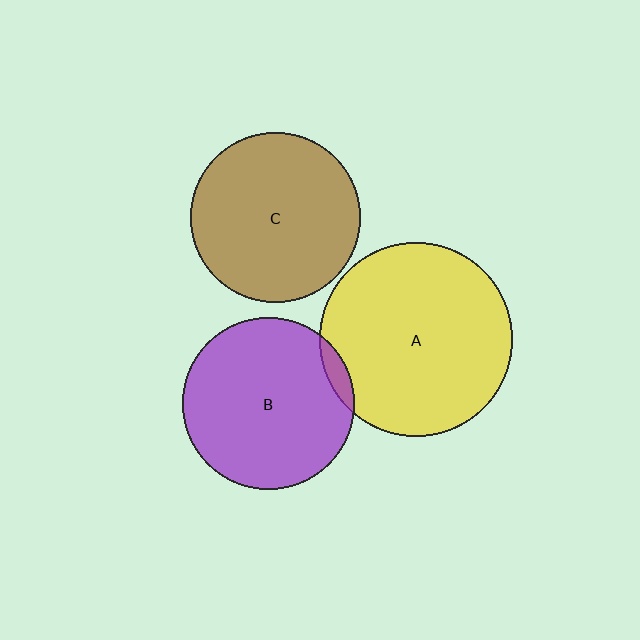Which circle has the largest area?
Circle A (yellow).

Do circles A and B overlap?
Yes.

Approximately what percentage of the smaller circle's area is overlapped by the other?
Approximately 5%.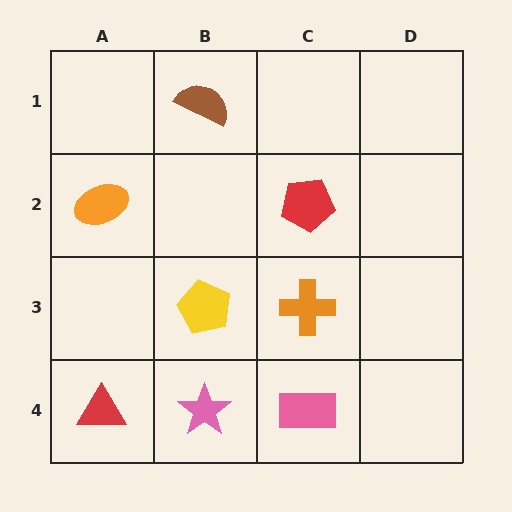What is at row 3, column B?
A yellow pentagon.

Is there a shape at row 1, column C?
No, that cell is empty.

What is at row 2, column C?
A red pentagon.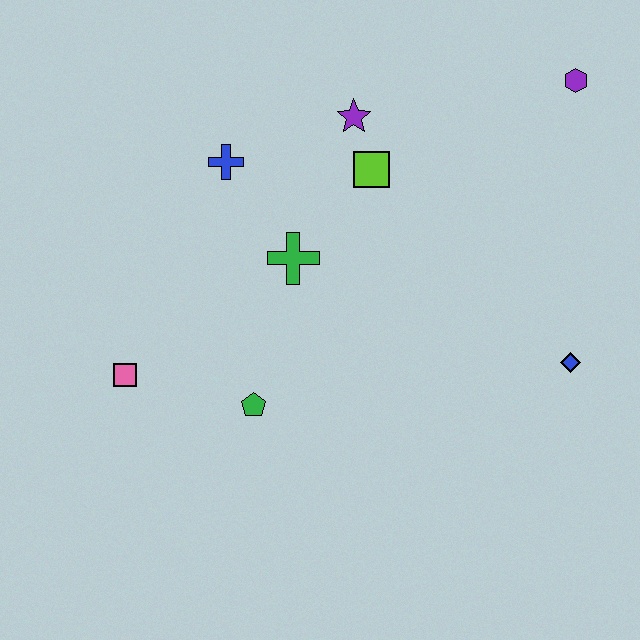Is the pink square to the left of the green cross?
Yes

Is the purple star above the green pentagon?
Yes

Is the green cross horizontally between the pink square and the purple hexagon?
Yes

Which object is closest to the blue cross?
The green cross is closest to the blue cross.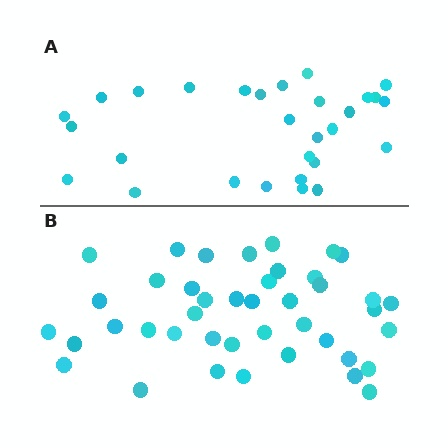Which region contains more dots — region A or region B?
Region B (the bottom region) has more dots.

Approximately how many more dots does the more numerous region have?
Region B has approximately 15 more dots than region A.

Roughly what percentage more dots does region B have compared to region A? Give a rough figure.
About 45% more.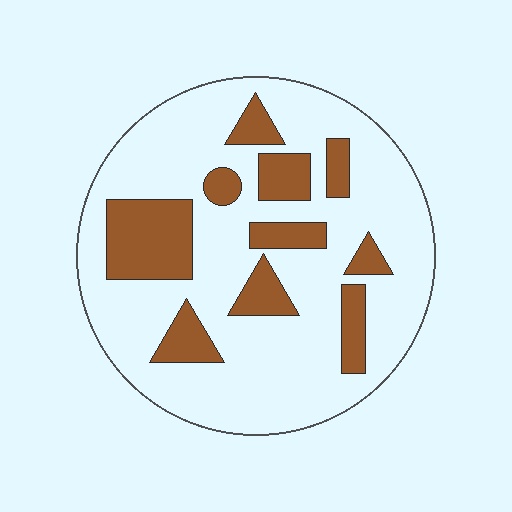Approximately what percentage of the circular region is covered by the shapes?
Approximately 25%.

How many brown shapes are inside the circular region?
10.